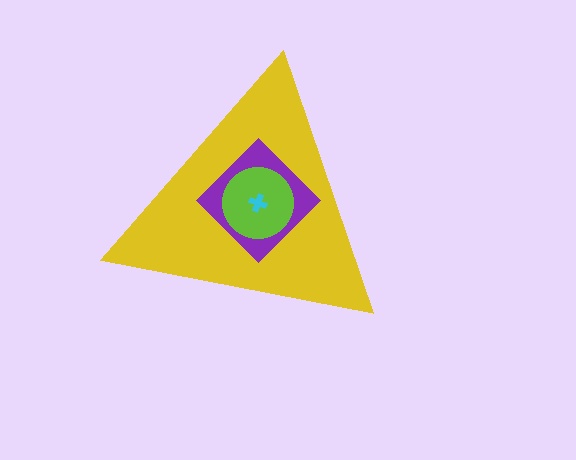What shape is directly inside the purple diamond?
The lime circle.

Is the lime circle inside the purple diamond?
Yes.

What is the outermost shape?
The yellow triangle.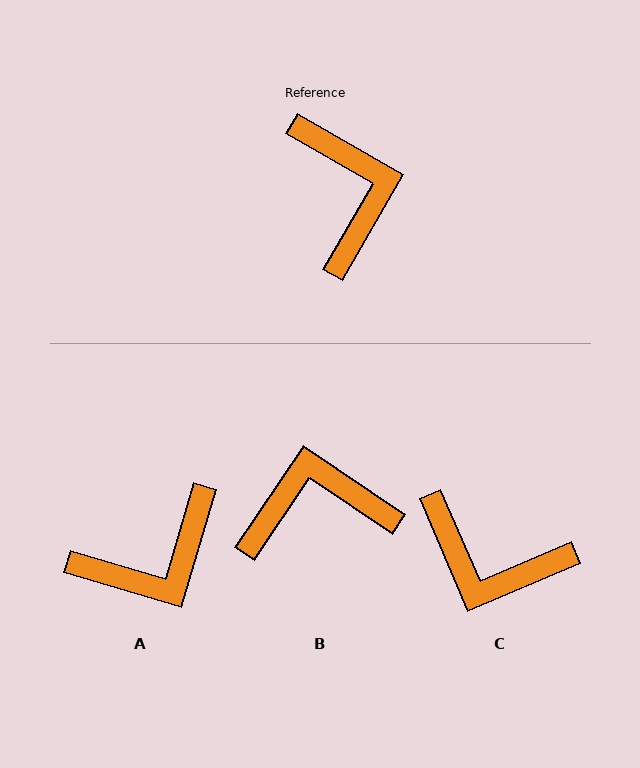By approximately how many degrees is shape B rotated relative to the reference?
Approximately 86 degrees counter-clockwise.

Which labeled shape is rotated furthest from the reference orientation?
C, about 127 degrees away.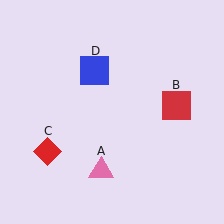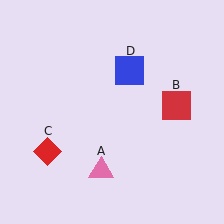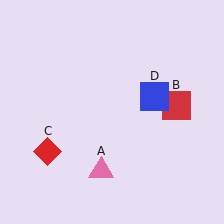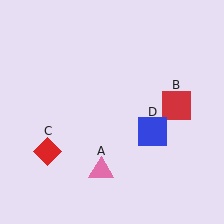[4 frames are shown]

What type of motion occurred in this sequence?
The blue square (object D) rotated clockwise around the center of the scene.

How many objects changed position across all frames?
1 object changed position: blue square (object D).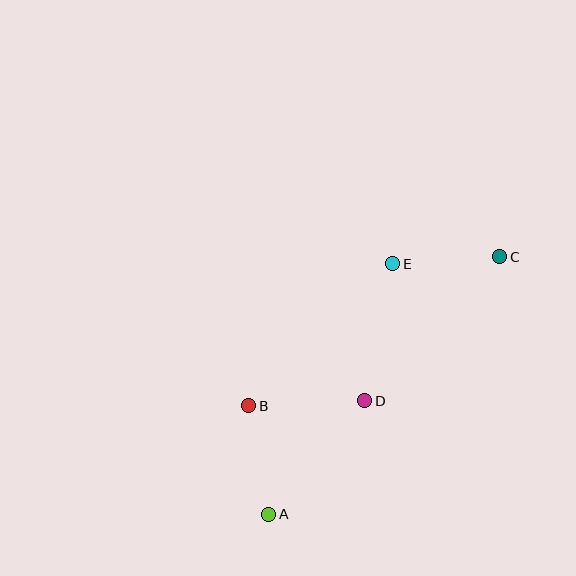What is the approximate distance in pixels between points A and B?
The distance between A and B is approximately 111 pixels.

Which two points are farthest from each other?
Points A and C are farthest from each other.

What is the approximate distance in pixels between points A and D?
The distance between A and D is approximately 149 pixels.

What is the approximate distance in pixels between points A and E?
The distance between A and E is approximately 280 pixels.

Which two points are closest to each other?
Points C and E are closest to each other.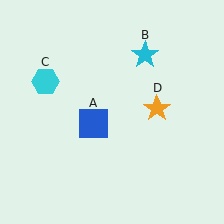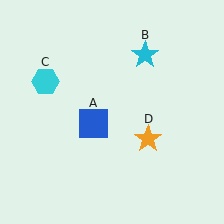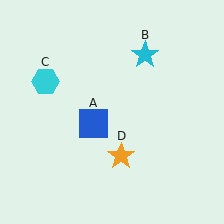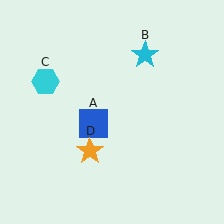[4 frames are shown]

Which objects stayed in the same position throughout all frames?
Blue square (object A) and cyan star (object B) and cyan hexagon (object C) remained stationary.